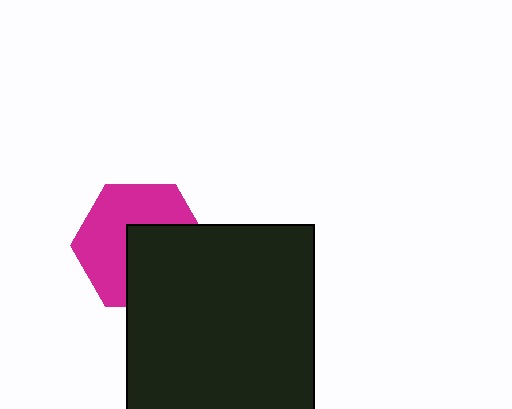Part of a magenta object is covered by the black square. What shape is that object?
It is a hexagon.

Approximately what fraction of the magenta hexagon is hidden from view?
Roughly 45% of the magenta hexagon is hidden behind the black square.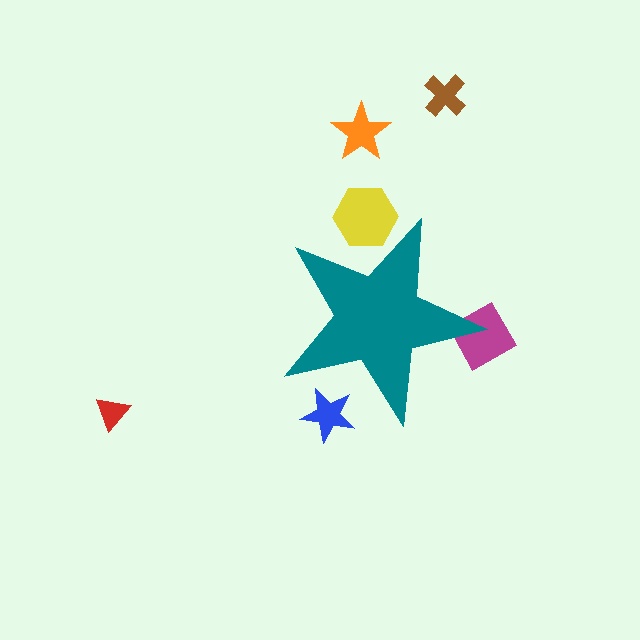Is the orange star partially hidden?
No, the orange star is fully visible.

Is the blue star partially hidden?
Yes, the blue star is partially hidden behind the teal star.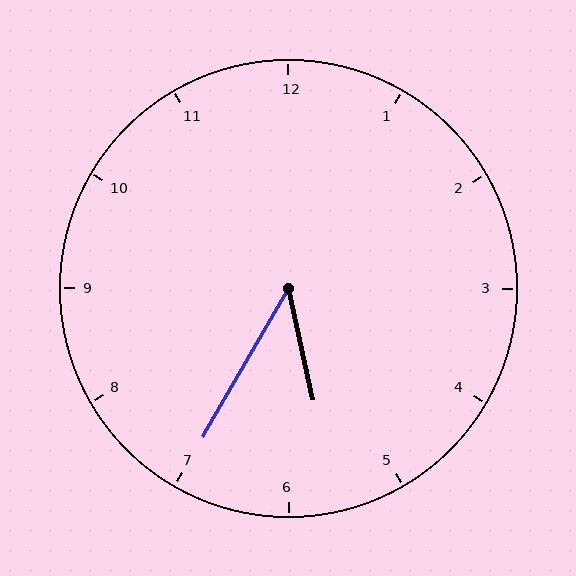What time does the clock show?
5:35.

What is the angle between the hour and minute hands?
Approximately 42 degrees.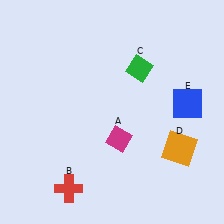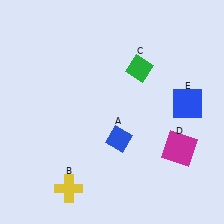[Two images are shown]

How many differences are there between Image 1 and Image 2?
There are 3 differences between the two images.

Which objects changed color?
A changed from magenta to blue. B changed from red to yellow. D changed from orange to magenta.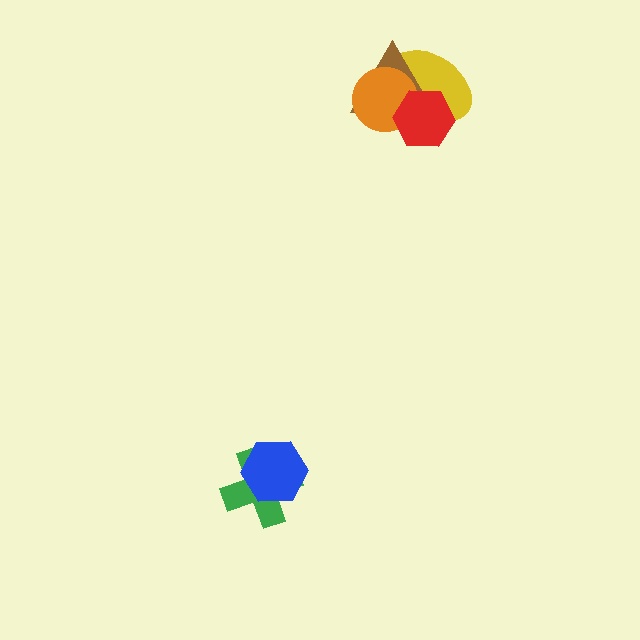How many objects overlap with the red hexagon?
3 objects overlap with the red hexagon.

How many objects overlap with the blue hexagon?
1 object overlaps with the blue hexagon.